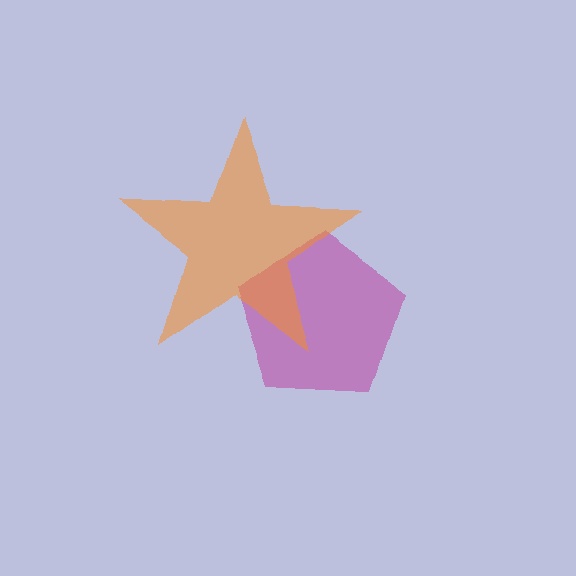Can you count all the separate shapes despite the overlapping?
Yes, there are 2 separate shapes.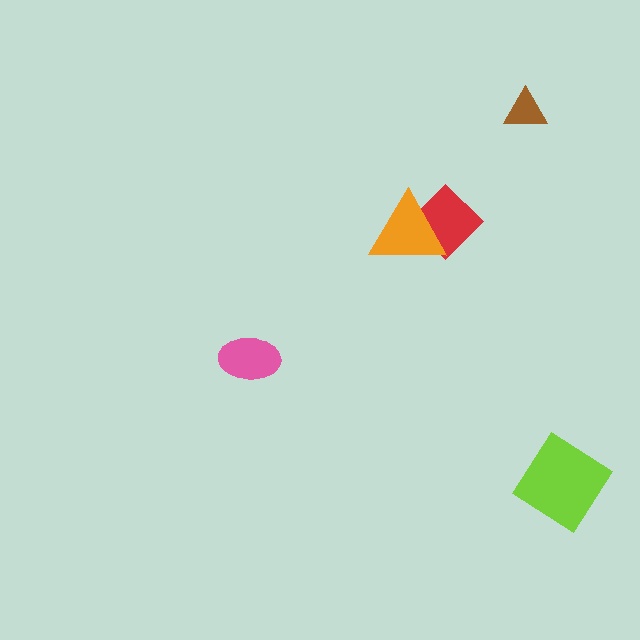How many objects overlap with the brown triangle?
0 objects overlap with the brown triangle.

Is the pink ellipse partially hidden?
No, no other shape covers it.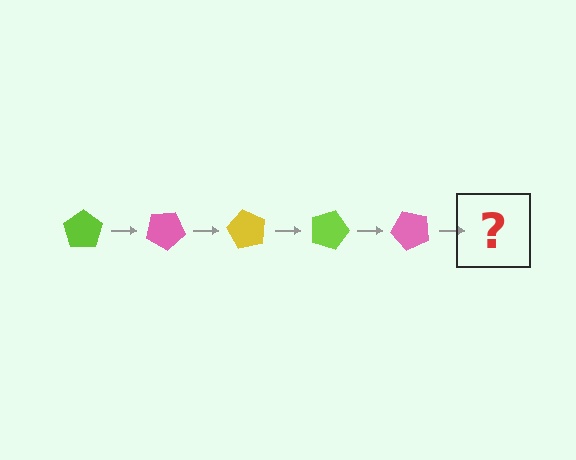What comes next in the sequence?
The next element should be a yellow pentagon, rotated 150 degrees from the start.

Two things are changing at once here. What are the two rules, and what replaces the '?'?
The two rules are that it rotates 30 degrees each step and the color cycles through lime, pink, and yellow. The '?' should be a yellow pentagon, rotated 150 degrees from the start.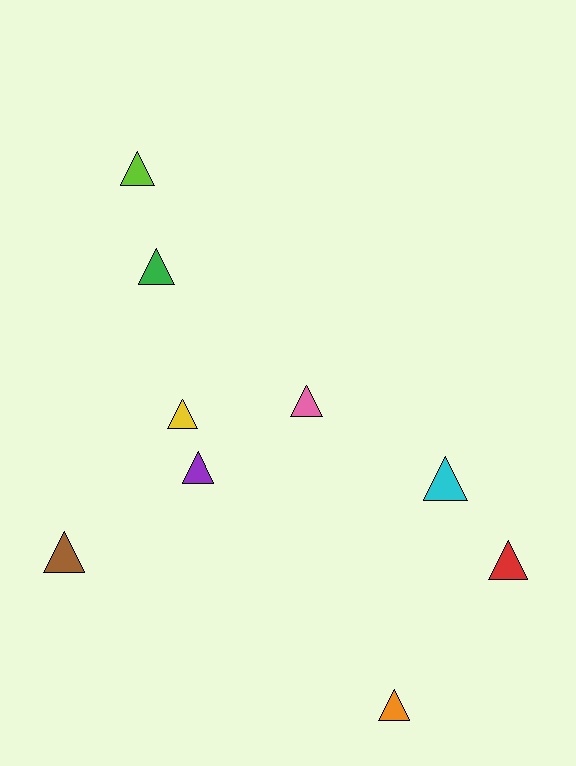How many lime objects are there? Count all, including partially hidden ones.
There is 1 lime object.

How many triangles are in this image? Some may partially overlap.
There are 9 triangles.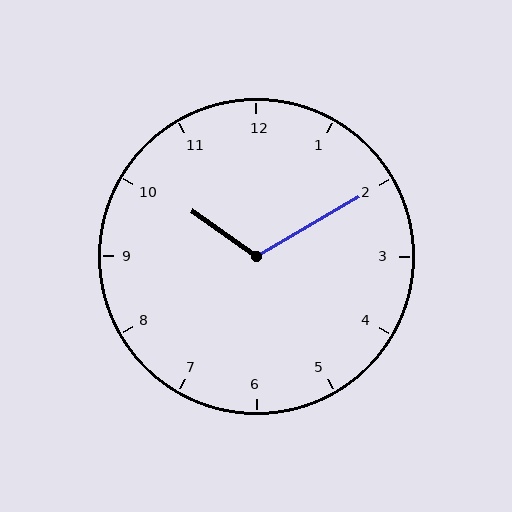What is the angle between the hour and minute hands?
Approximately 115 degrees.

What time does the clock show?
10:10.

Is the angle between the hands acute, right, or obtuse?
It is obtuse.